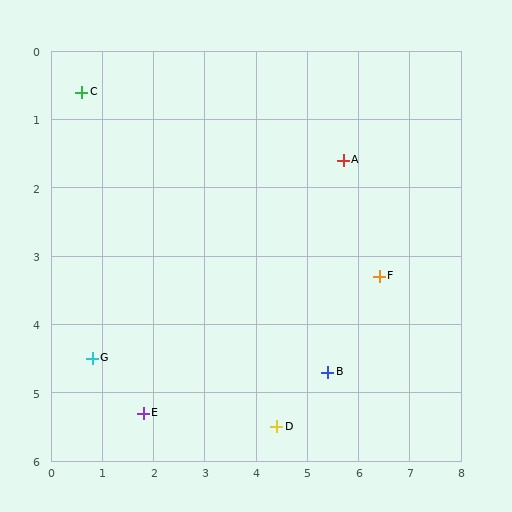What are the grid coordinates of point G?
Point G is at approximately (0.8, 4.5).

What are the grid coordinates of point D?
Point D is at approximately (4.4, 5.5).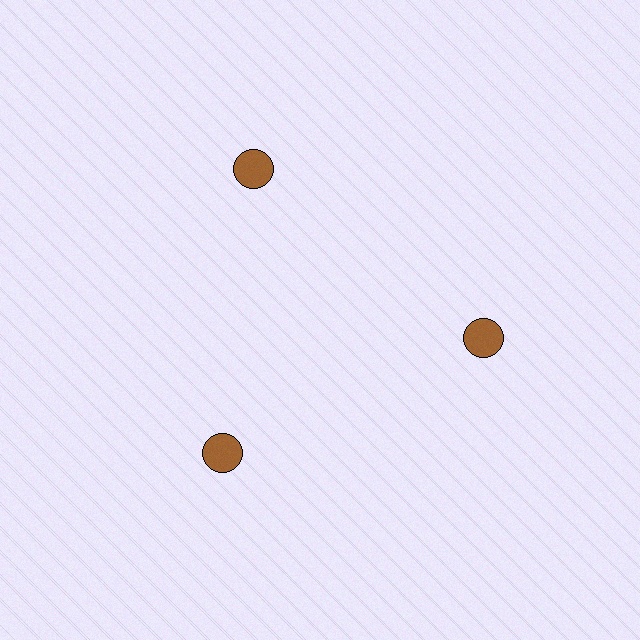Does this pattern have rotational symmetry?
Yes, this pattern has 3-fold rotational symmetry. It looks the same after rotating 120 degrees around the center.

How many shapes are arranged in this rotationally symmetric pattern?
There are 3 shapes, arranged in 3 groups of 1.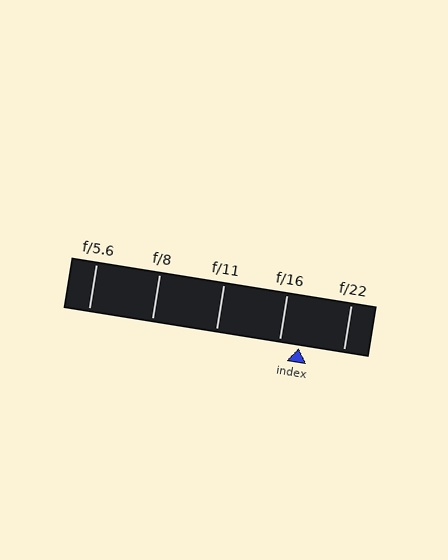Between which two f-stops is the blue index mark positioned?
The index mark is between f/16 and f/22.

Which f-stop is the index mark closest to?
The index mark is closest to f/16.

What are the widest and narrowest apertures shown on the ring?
The widest aperture shown is f/5.6 and the narrowest is f/22.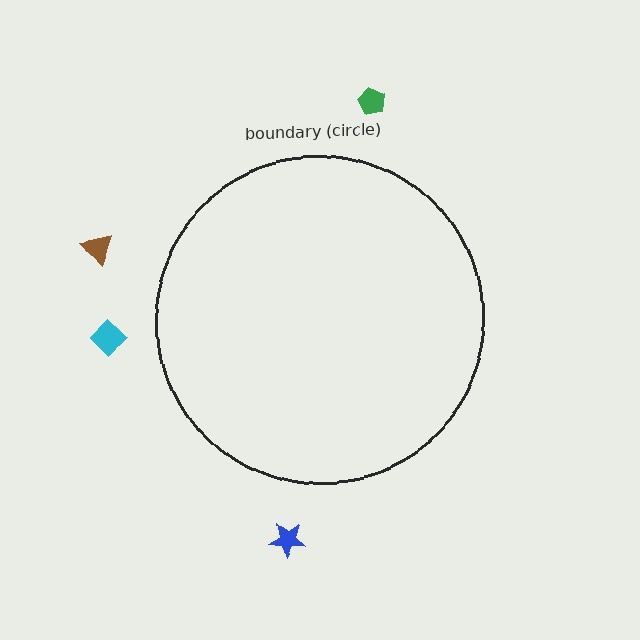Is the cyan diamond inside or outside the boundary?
Outside.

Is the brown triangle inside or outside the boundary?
Outside.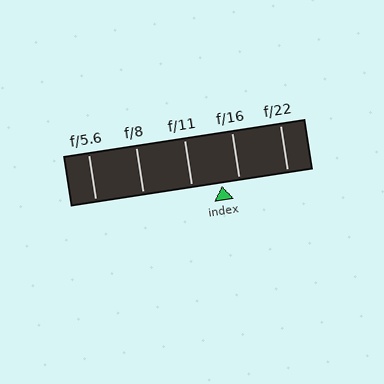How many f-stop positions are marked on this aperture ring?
There are 5 f-stop positions marked.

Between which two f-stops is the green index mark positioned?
The index mark is between f/11 and f/16.